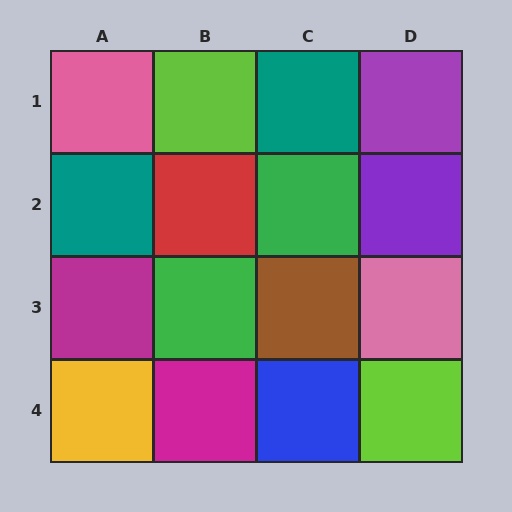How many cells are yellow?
1 cell is yellow.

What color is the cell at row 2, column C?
Green.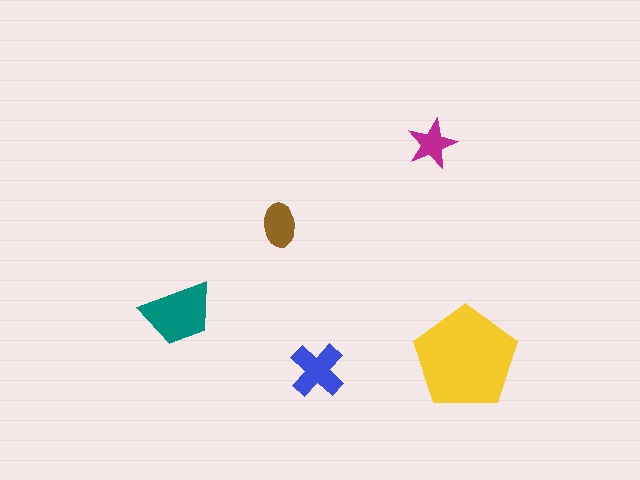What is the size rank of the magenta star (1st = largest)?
5th.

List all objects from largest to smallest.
The yellow pentagon, the teal trapezoid, the blue cross, the brown ellipse, the magenta star.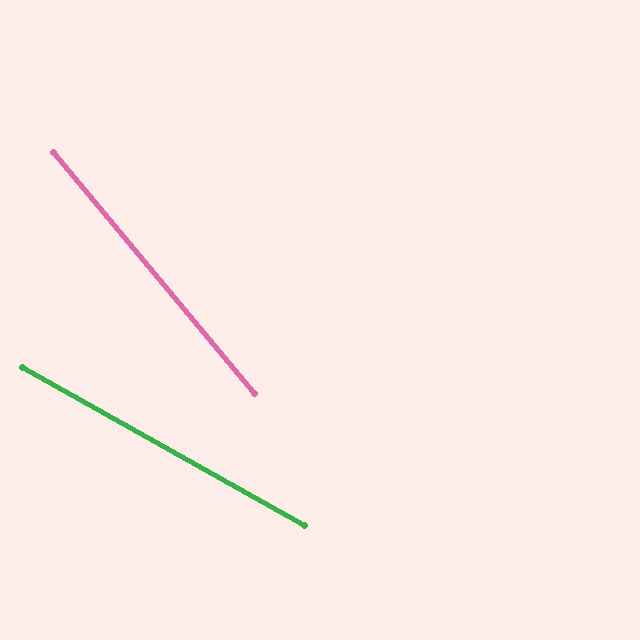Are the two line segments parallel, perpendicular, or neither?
Neither parallel nor perpendicular — they differ by about 21°.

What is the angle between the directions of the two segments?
Approximately 21 degrees.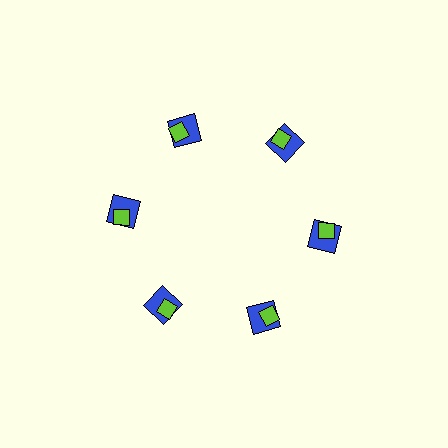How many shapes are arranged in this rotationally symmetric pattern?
There are 12 shapes, arranged in 6 groups of 2.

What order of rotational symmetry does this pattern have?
This pattern has 6-fold rotational symmetry.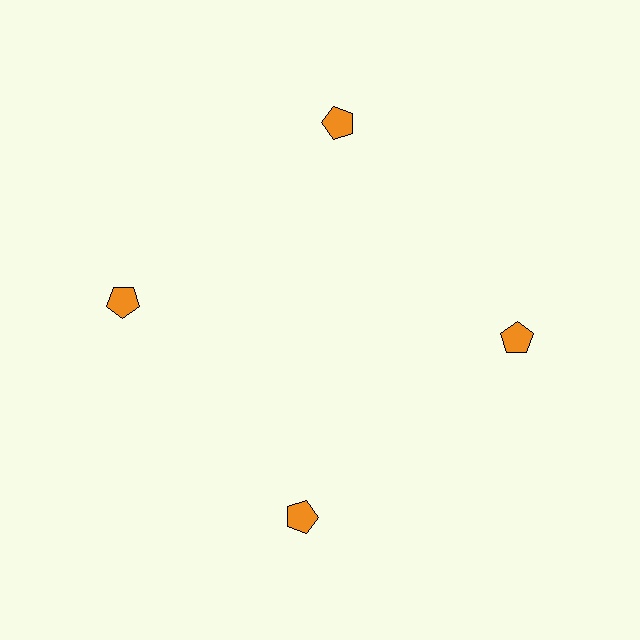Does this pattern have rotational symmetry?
Yes, this pattern has 4-fold rotational symmetry. It looks the same after rotating 90 degrees around the center.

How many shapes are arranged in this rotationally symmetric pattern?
There are 4 shapes, arranged in 4 groups of 1.